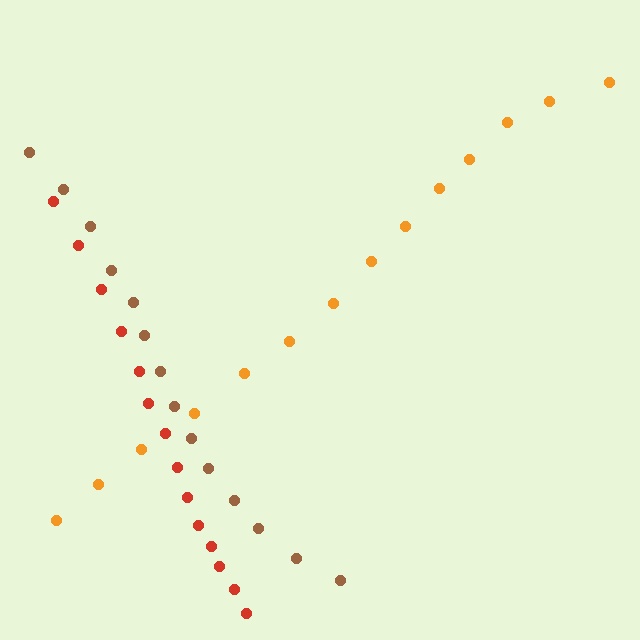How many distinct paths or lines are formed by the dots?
There are 3 distinct paths.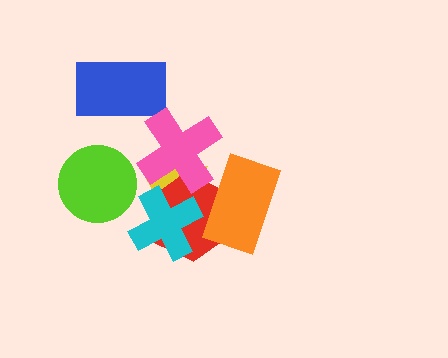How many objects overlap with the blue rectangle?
0 objects overlap with the blue rectangle.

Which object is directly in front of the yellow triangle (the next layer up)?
The red hexagon is directly in front of the yellow triangle.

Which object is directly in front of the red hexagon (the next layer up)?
The cyan cross is directly in front of the red hexagon.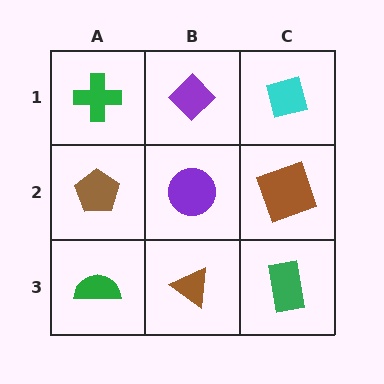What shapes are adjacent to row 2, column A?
A green cross (row 1, column A), a green semicircle (row 3, column A), a purple circle (row 2, column B).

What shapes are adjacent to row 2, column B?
A purple diamond (row 1, column B), a brown triangle (row 3, column B), a brown pentagon (row 2, column A), a brown square (row 2, column C).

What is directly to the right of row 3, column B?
A green rectangle.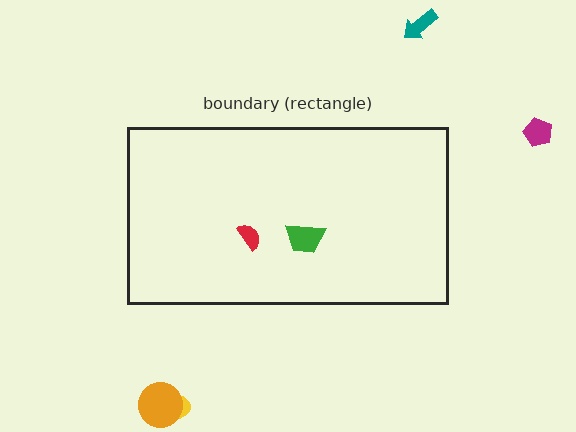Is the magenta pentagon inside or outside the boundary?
Outside.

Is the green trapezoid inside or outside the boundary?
Inside.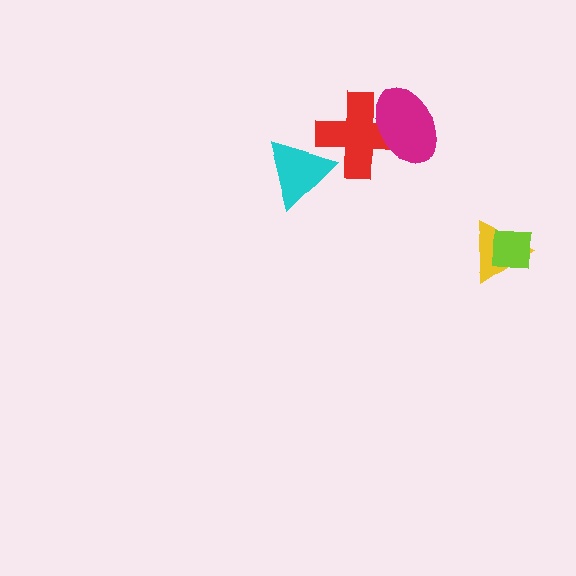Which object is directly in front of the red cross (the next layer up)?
The cyan triangle is directly in front of the red cross.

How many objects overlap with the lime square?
1 object overlaps with the lime square.